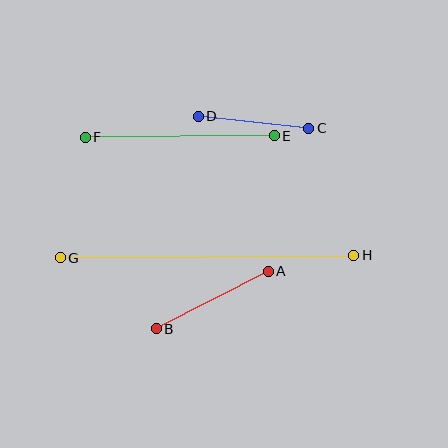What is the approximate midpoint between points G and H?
The midpoint is at approximately (207, 257) pixels.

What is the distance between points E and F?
The distance is approximately 189 pixels.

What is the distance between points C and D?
The distance is approximately 111 pixels.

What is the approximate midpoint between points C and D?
The midpoint is at approximately (254, 122) pixels.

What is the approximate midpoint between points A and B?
The midpoint is at approximately (212, 300) pixels.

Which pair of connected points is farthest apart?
Points G and H are farthest apart.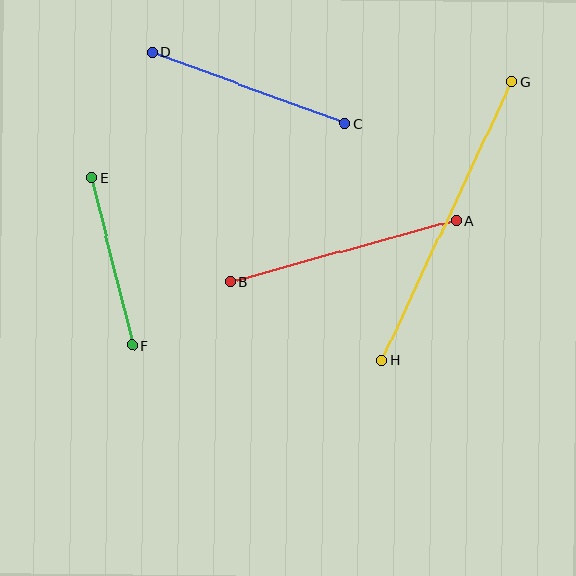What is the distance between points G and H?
The distance is approximately 307 pixels.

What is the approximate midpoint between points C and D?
The midpoint is at approximately (248, 87) pixels.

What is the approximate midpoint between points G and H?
The midpoint is at approximately (447, 221) pixels.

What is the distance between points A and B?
The distance is approximately 234 pixels.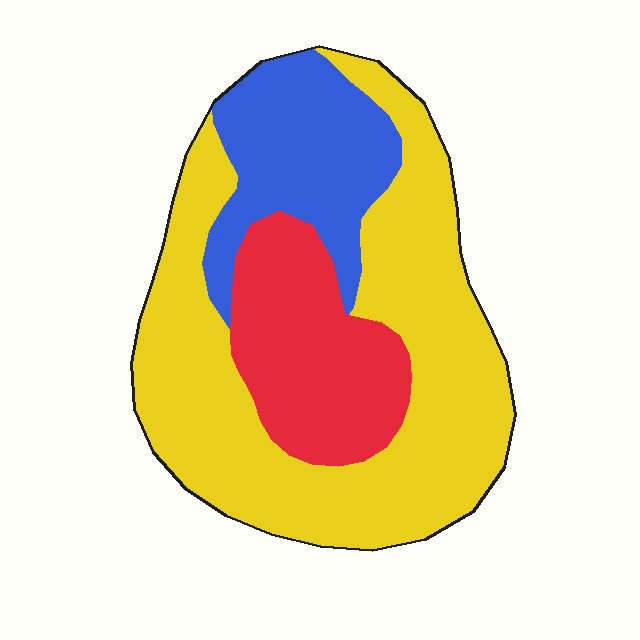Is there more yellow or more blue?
Yellow.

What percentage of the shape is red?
Red covers roughly 20% of the shape.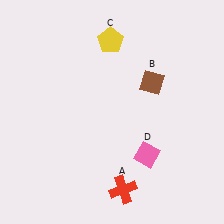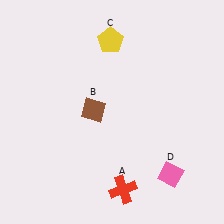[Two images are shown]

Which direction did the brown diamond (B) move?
The brown diamond (B) moved left.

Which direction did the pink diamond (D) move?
The pink diamond (D) moved right.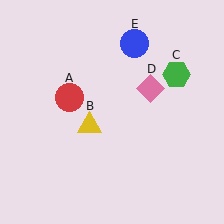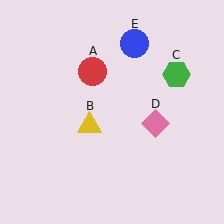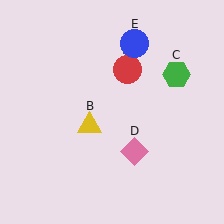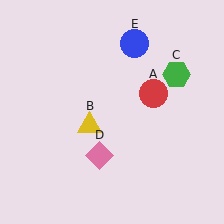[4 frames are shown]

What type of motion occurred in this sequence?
The red circle (object A), pink diamond (object D) rotated clockwise around the center of the scene.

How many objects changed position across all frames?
2 objects changed position: red circle (object A), pink diamond (object D).